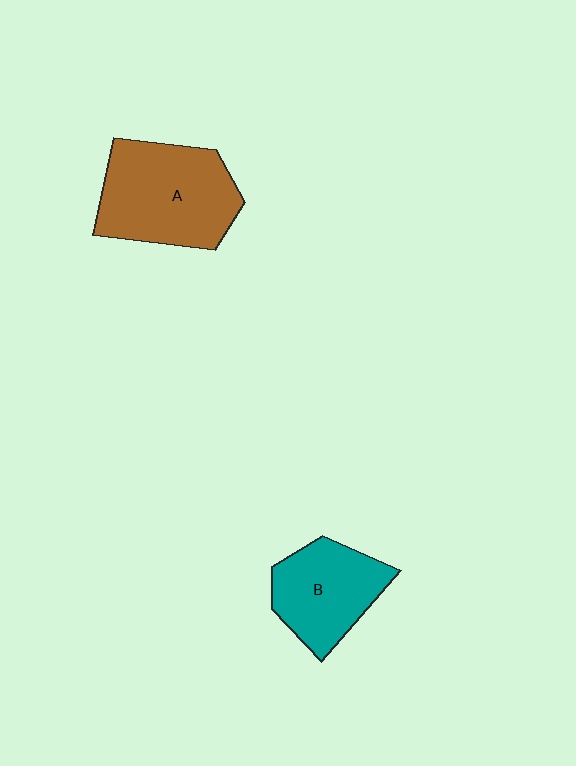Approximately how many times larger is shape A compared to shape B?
Approximately 1.4 times.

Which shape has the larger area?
Shape A (brown).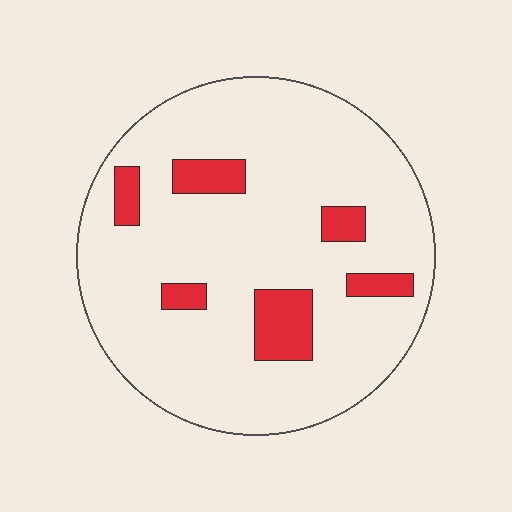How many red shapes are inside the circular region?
6.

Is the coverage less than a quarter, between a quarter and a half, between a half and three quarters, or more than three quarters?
Less than a quarter.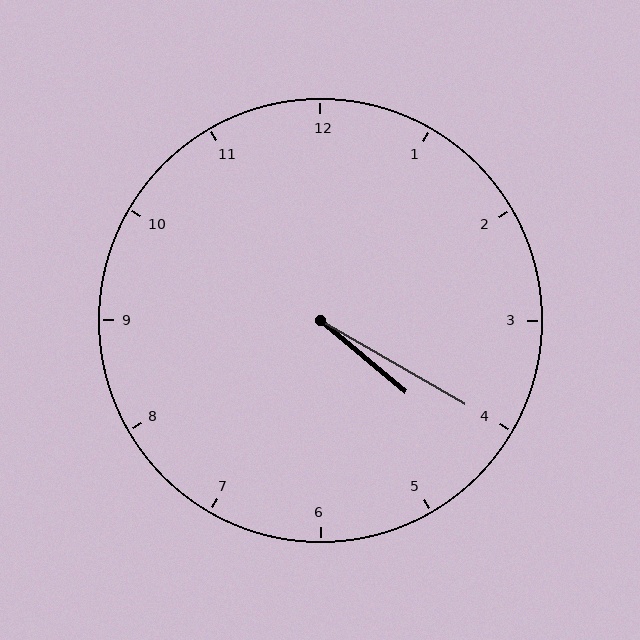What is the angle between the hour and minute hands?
Approximately 10 degrees.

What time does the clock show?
4:20.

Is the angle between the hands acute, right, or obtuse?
It is acute.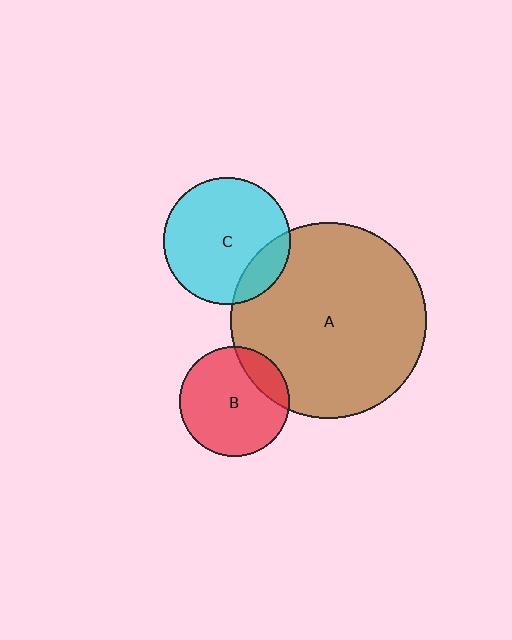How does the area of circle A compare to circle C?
Approximately 2.4 times.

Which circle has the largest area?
Circle A (brown).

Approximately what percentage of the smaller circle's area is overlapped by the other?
Approximately 15%.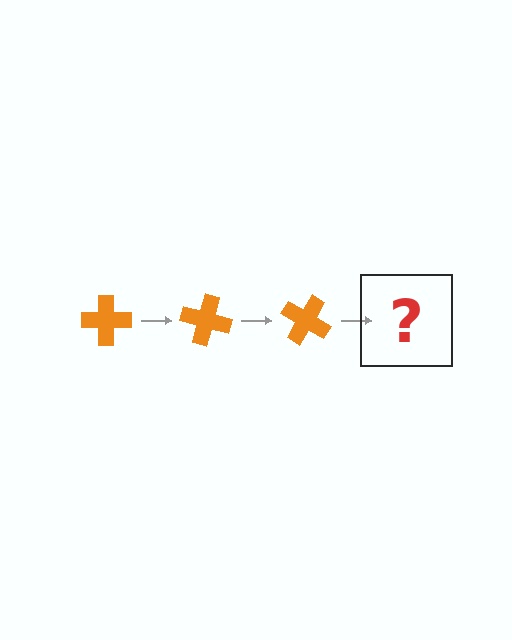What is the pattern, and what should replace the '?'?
The pattern is that the cross rotates 15 degrees each step. The '?' should be an orange cross rotated 45 degrees.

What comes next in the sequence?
The next element should be an orange cross rotated 45 degrees.